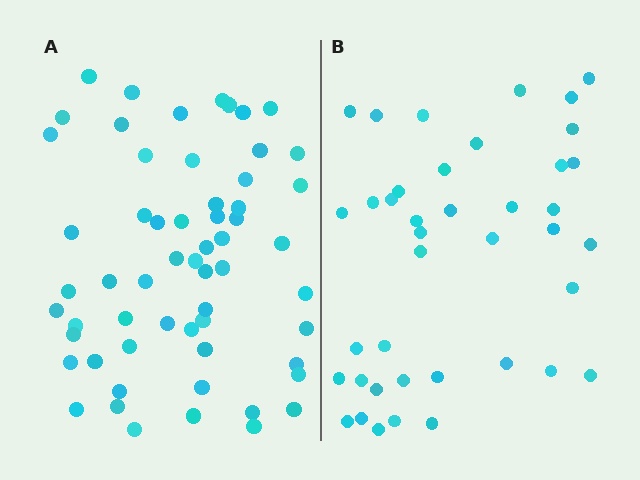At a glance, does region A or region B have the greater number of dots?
Region A (the left region) has more dots.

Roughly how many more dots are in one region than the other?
Region A has approximately 20 more dots than region B.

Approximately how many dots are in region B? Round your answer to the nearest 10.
About 40 dots.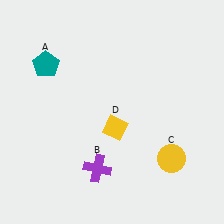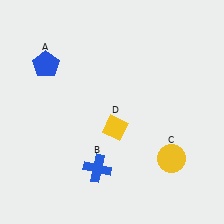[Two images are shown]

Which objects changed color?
A changed from teal to blue. B changed from purple to blue.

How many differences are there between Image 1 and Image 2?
There are 2 differences between the two images.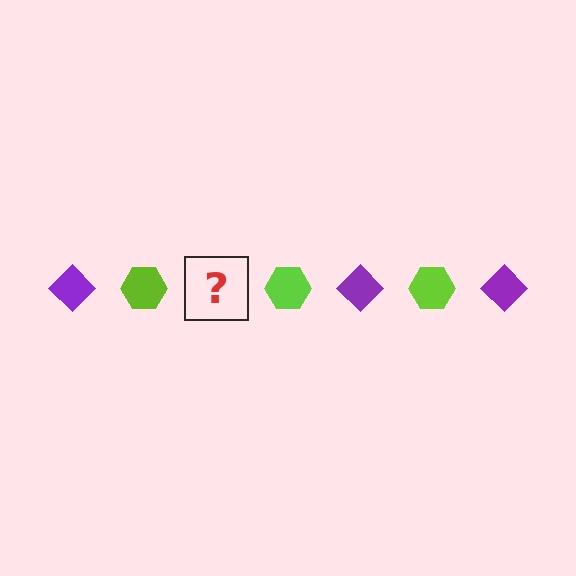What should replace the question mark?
The question mark should be replaced with a purple diamond.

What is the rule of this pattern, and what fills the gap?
The rule is that the pattern alternates between purple diamond and lime hexagon. The gap should be filled with a purple diamond.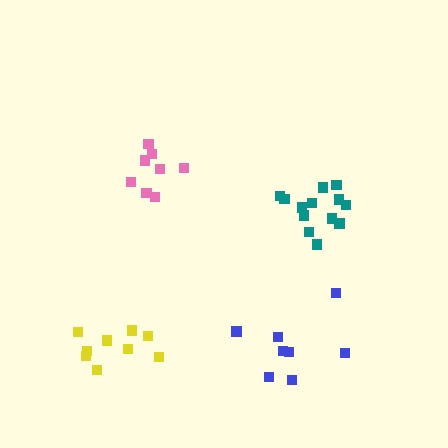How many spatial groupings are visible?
There are 4 spatial groupings.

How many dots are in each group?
Group 1: 13 dots, Group 2: 8 dots, Group 3: 9 dots, Group 4: 8 dots (38 total).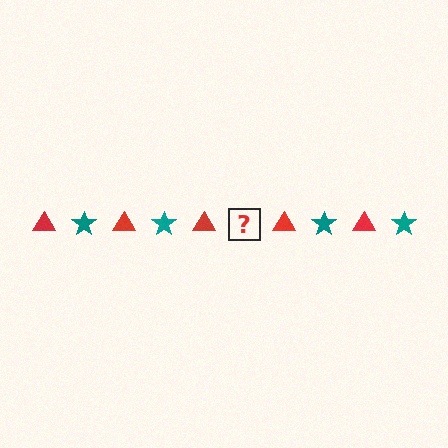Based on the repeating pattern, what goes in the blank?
The blank should be a teal star.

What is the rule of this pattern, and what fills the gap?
The rule is that the pattern alternates between red triangle and teal star. The gap should be filled with a teal star.